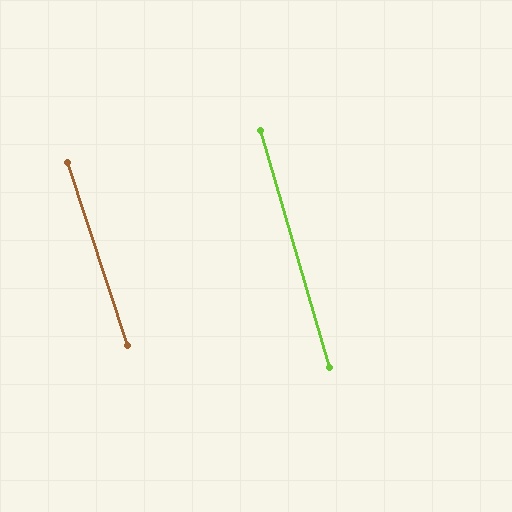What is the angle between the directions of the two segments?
Approximately 2 degrees.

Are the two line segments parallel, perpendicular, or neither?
Parallel — their directions differ by only 1.8°.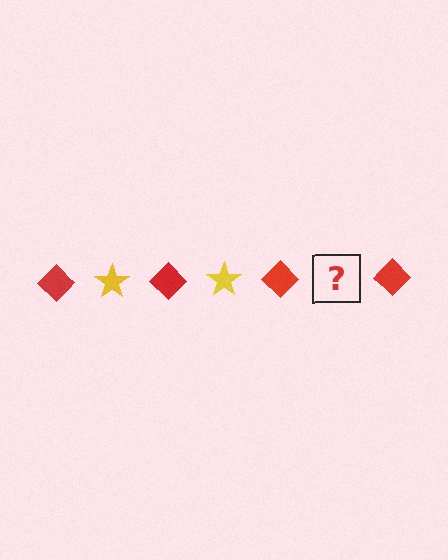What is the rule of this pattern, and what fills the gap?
The rule is that the pattern alternates between red diamond and yellow star. The gap should be filled with a yellow star.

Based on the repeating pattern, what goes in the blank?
The blank should be a yellow star.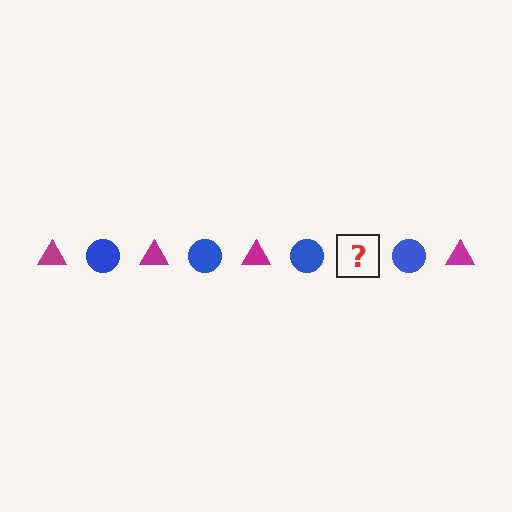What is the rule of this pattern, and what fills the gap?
The rule is that the pattern alternates between magenta triangle and blue circle. The gap should be filled with a magenta triangle.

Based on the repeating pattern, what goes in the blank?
The blank should be a magenta triangle.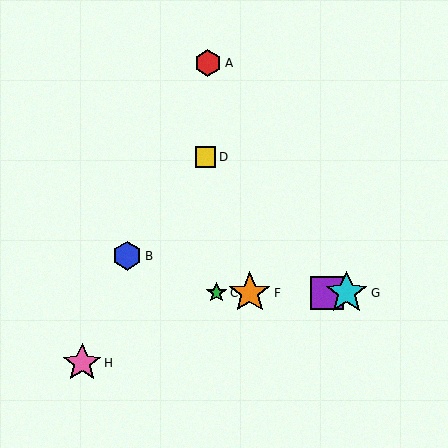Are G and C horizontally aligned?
Yes, both are at y≈293.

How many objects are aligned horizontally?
4 objects (C, E, F, G) are aligned horizontally.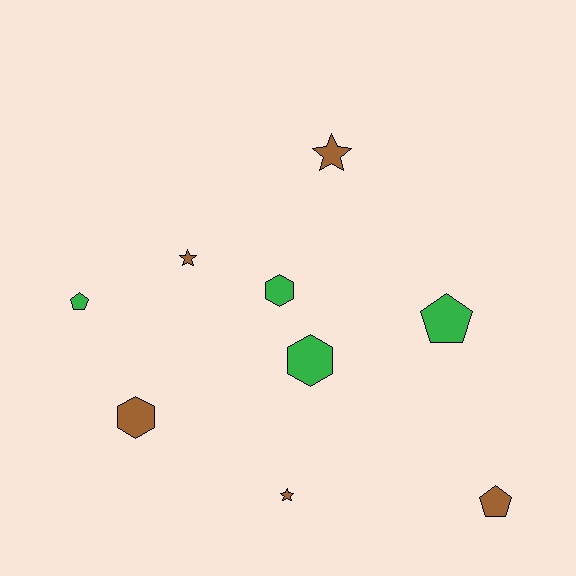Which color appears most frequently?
Brown, with 5 objects.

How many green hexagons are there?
There are 2 green hexagons.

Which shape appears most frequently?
Pentagon, with 3 objects.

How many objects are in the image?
There are 9 objects.